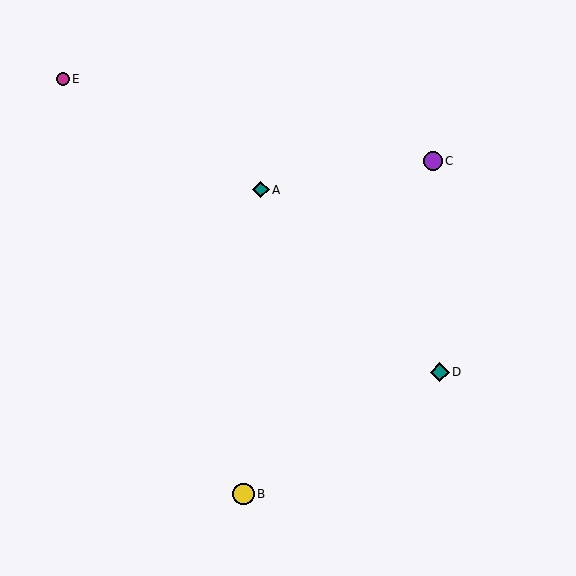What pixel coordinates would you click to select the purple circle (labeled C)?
Click at (433, 161) to select the purple circle C.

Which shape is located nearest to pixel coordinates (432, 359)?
The teal diamond (labeled D) at (440, 372) is nearest to that location.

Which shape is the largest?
The yellow circle (labeled B) is the largest.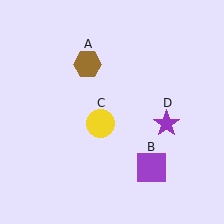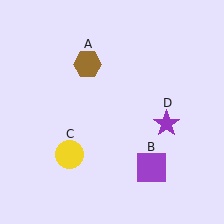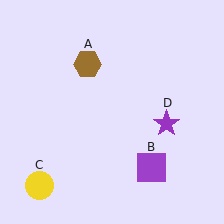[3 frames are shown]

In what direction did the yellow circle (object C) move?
The yellow circle (object C) moved down and to the left.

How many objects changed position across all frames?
1 object changed position: yellow circle (object C).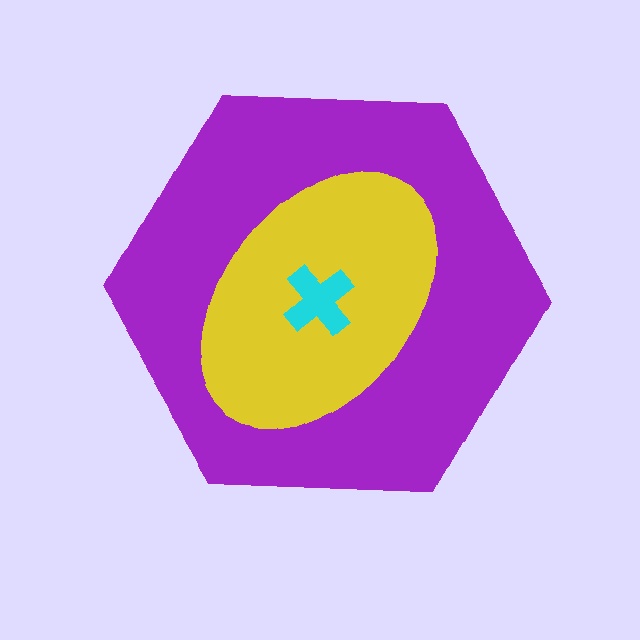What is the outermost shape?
The purple hexagon.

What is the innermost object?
The cyan cross.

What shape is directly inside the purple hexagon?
The yellow ellipse.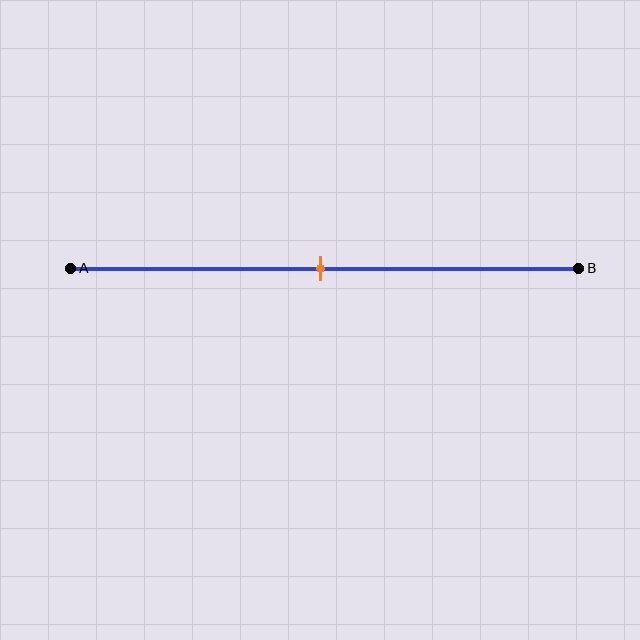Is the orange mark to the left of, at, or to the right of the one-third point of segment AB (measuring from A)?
The orange mark is to the right of the one-third point of segment AB.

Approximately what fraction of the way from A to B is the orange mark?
The orange mark is approximately 50% of the way from A to B.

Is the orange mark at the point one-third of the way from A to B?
No, the mark is at about 50% from A, not at the 33% one-third point.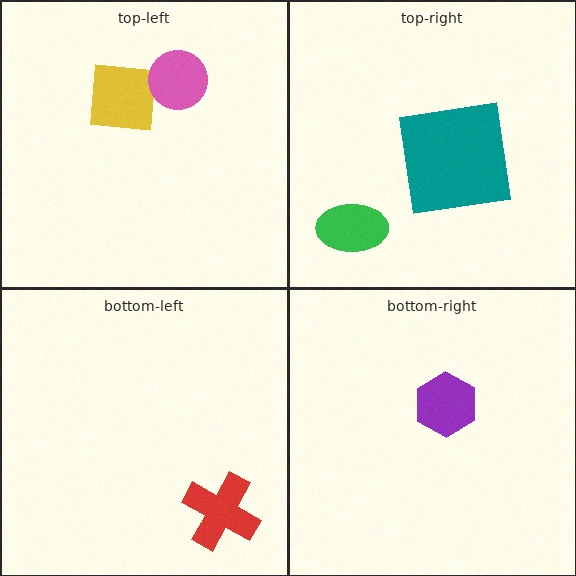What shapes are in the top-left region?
The yellow square, the pink circle.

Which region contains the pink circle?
The top-left region.